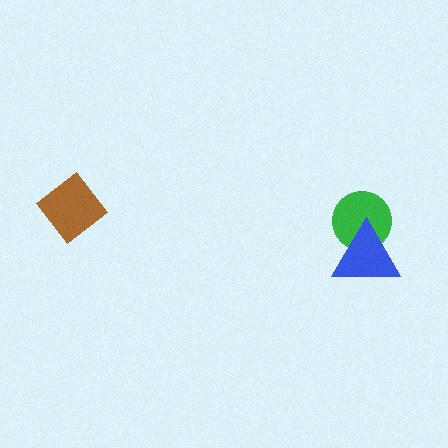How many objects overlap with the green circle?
1 object overlaps with the green circle.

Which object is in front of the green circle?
The blue triangle is in front of the green circle.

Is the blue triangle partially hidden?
No, no other shape covers it.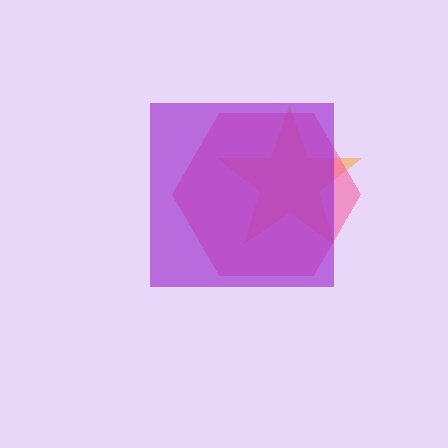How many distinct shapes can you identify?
There are 3 distinct shapes: an orange star, a pink hexagon, a purple square.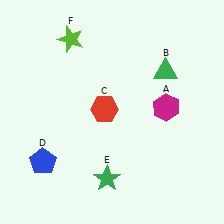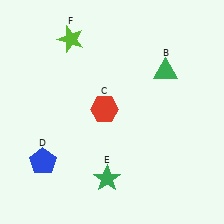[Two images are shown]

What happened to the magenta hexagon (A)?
The magenta hexagon (A) was removed in Image 2. It was in the top-right area of Image 1.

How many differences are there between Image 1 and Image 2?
There is 1 difference between the two images.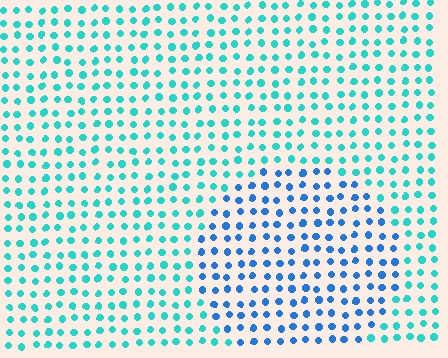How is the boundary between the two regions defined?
The boundary is defined purely by a slight shift in hue (about 37 degrees). Spacing, size, and orientation are identical on both sides.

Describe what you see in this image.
The image is filled with small cyan elements in a uniform arrangement. A circle-shaped region is visible where the elements are tinted to a slightly different hue, forming a subtle color boundary.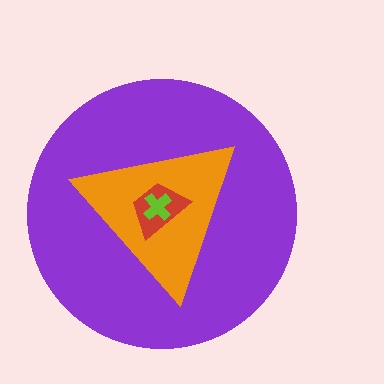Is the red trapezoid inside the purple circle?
Yes.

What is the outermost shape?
The purple circle.